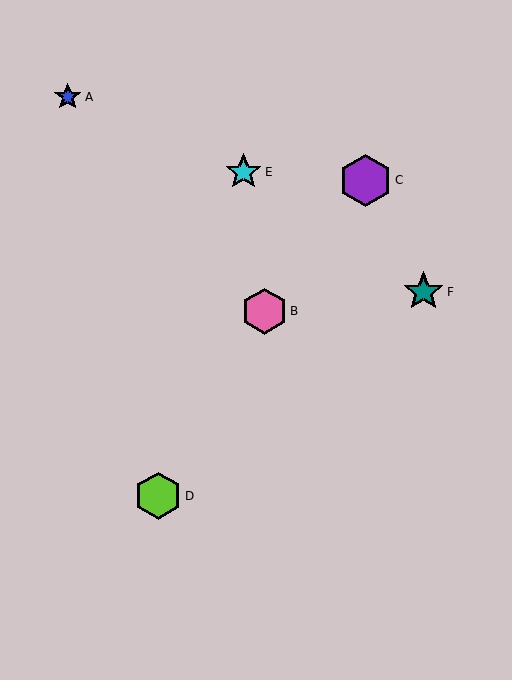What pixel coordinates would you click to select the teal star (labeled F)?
Click at (423, 292) to select the teal star F.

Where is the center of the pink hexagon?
The center of the pink hexagon is at (264, 311).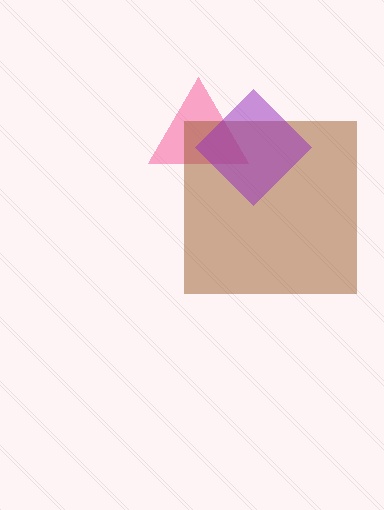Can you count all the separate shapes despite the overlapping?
Yes, there are 3 separate shapes.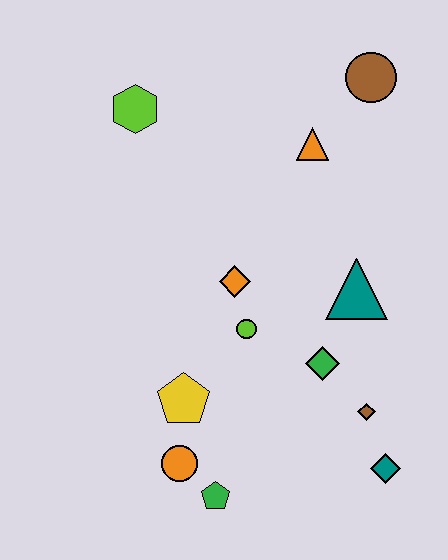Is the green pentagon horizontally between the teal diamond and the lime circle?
No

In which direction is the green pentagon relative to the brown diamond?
The green pentagon is to the left of the brown diamond.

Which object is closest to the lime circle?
The orange diamond is closest to the lime circle.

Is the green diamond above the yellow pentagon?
Yes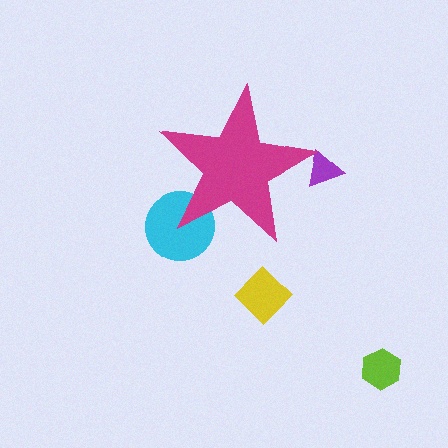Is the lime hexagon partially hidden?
No, the lime hexagon is fully visible.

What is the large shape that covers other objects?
A magenta star.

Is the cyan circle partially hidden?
Yes, the cyan circle is partially hidden behind the magenta star.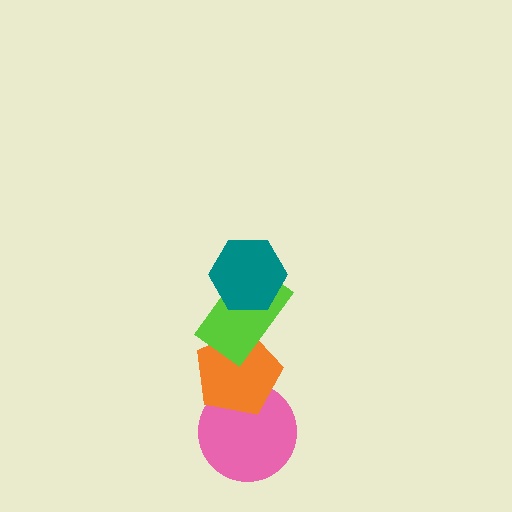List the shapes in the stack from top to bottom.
From top to bottom: the teal hexagon, the lime rectangle, the orange pentagon, the pink circle.